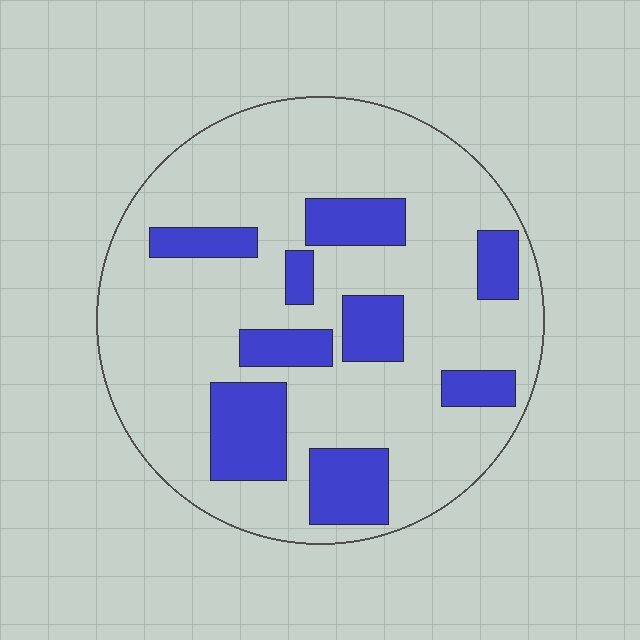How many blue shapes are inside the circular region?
9.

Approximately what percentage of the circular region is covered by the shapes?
Approximately 25%.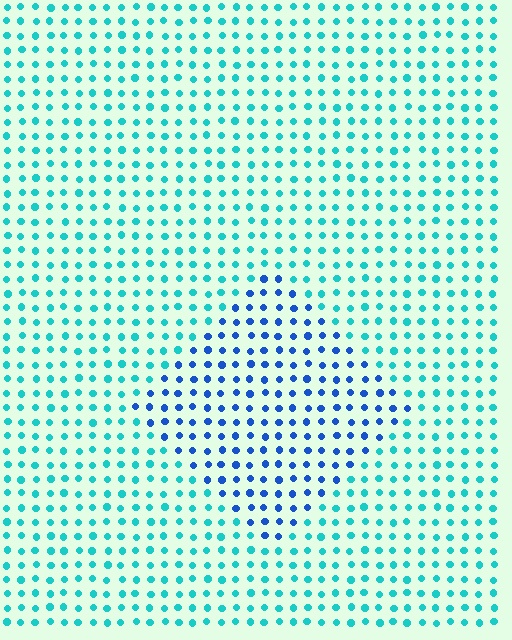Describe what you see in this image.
The image is filled with small cyan elements in a uniform arrangement. A diamond-shaped region is visible where the elements are tinted to a slightly different hue, forming a subtle color boundary.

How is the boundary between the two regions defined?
The boundary is defined purely by a slight shift in hue (about 42 degrees). Spacing, size, and orientation are identical on both sides.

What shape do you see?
I see a diamond.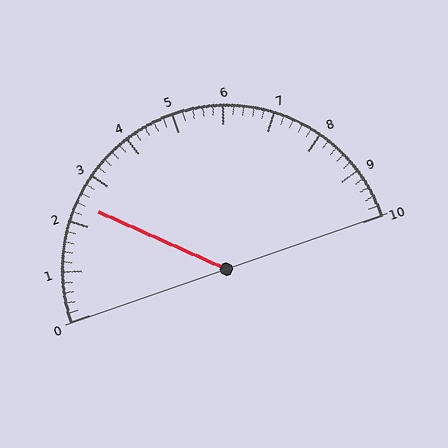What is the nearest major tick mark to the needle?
The nearest major tick mark is 2.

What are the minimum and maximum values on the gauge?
The gauge ranges from 0 to 10.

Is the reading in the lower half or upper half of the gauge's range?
The reading is in the lower half of the range (0 to 10).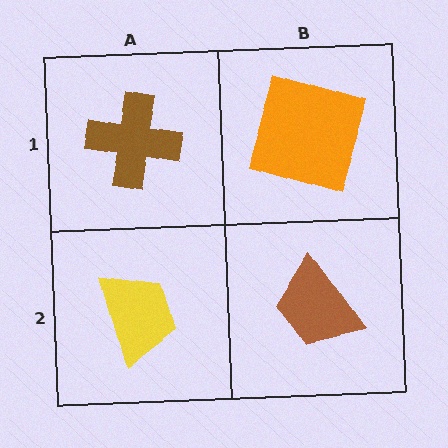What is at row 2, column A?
A yellow trapezoid.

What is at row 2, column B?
A brown trapezoid.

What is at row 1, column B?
An orange square.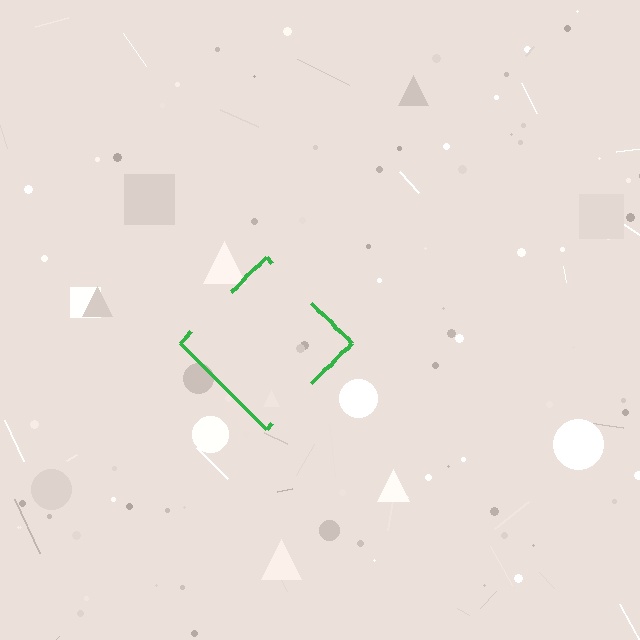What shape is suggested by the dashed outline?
The dashed outline suggests a diamond.